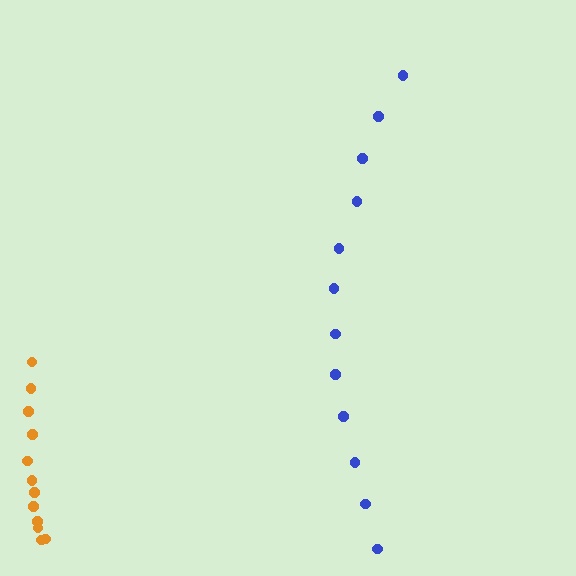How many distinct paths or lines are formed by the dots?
There are 2 distinct paths.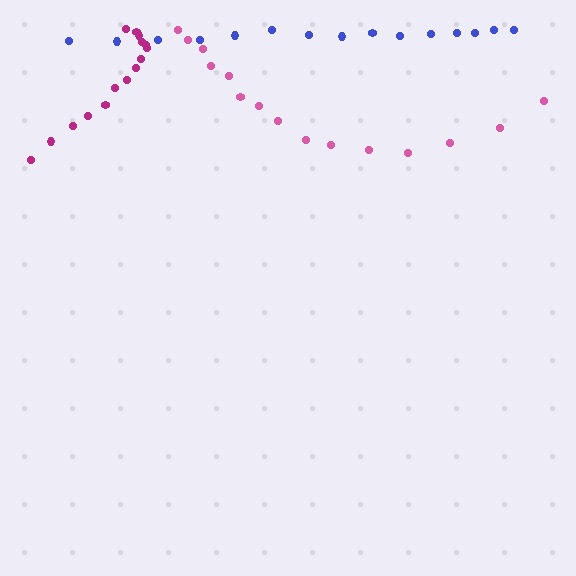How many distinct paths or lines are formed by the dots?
There are 3 distinct paths.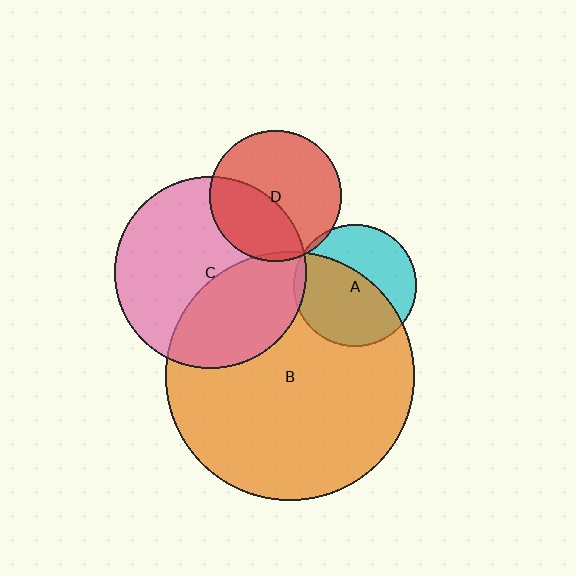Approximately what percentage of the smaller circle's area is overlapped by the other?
Approximately 40%.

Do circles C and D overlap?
Yes.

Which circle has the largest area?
Circle B (orange).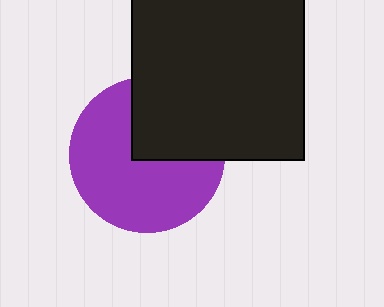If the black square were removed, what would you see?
You would see the complete purple circle.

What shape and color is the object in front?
The object in front is a black square.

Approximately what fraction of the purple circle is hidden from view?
Roughly 34% of the purple circle is hidden behind the black square.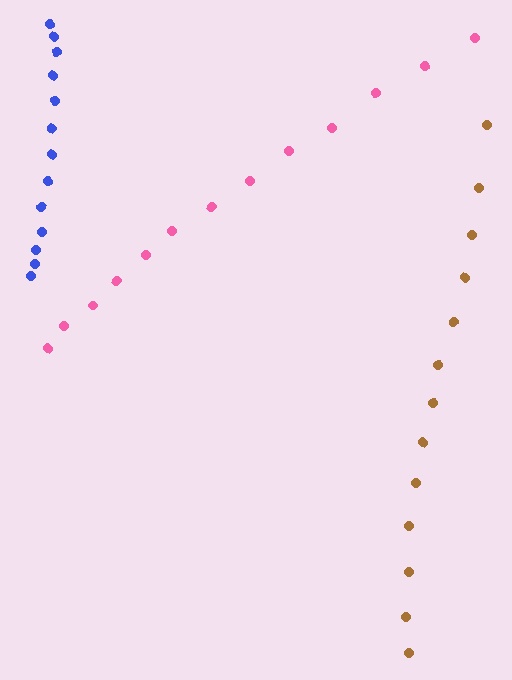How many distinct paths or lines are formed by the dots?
There are 3 distinct paths.